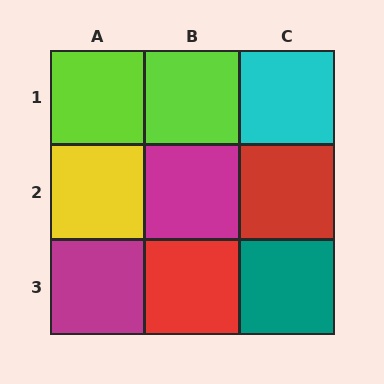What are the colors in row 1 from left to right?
Lime, lime, cyan.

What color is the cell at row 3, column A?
Magenta.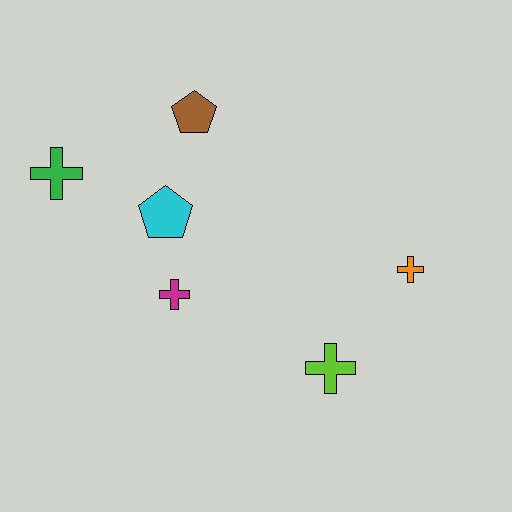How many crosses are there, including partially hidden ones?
There are 4 crosses.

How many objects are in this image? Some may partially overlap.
There are 6 objects.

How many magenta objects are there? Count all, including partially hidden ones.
There is 1 magenta object.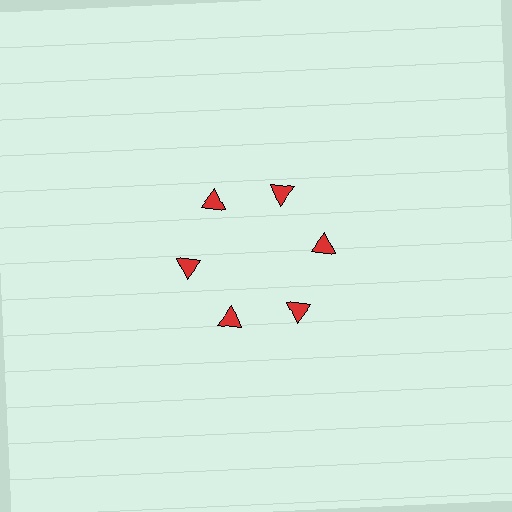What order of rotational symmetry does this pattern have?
This pattern has 6-fold rotational symmetry.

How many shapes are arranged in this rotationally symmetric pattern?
There are 6 shapes, arranged in 6 groups of 1.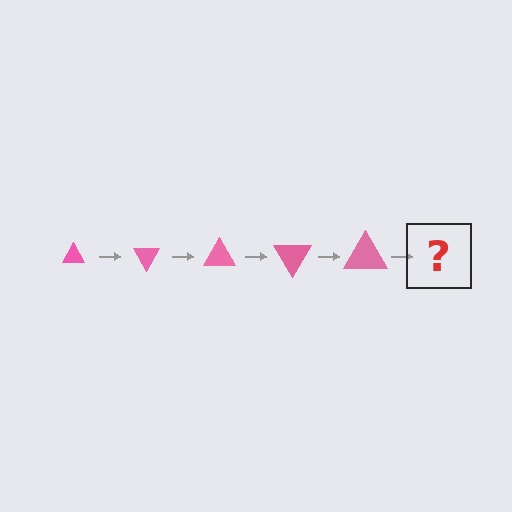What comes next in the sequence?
The next element should be a triangle, larger than the previous one and rotated 300 degrees from the start.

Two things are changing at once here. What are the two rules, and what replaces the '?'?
The two rules are that the triangle grows larger each step and it rotates 60 degrees each step. The '?' should be a triangle, larger than the previous one and rotated 300 degrees from the start.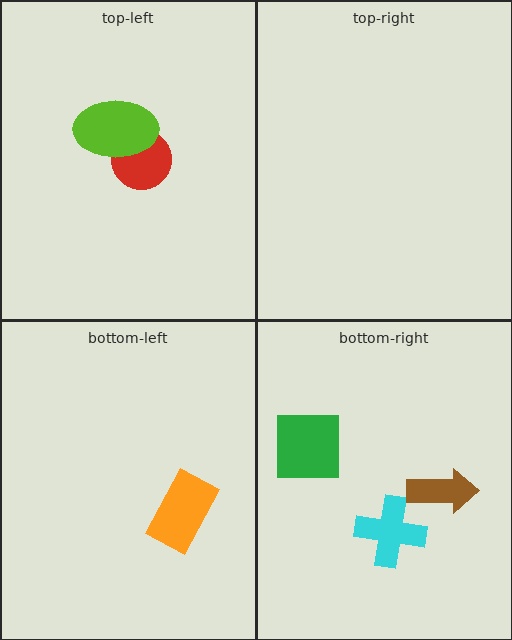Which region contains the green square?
The bottom-right region.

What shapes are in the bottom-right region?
The green square, the cyan cross, the brown arrow.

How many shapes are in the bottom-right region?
3.